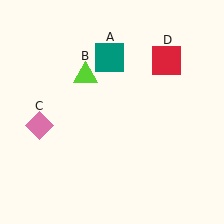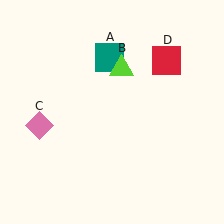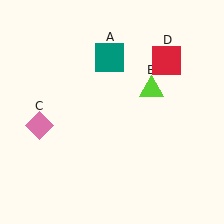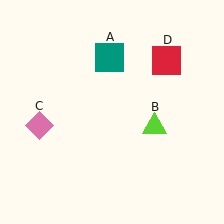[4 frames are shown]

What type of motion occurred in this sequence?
The lime triangle (object B) rotated clockwise around the center of the scene.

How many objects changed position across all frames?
1 object changed position: lime triangle (object B).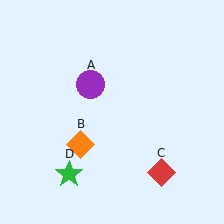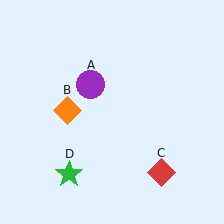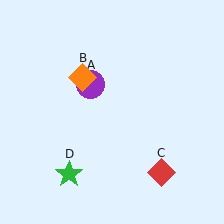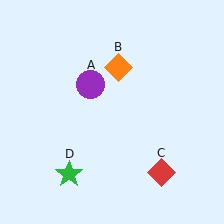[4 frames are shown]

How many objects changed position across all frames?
1 object changed position: orange diamond (object B).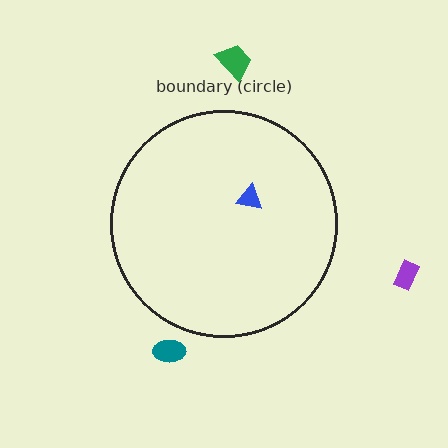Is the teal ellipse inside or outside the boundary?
Outside.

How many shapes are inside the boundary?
1 inside, 3 outside.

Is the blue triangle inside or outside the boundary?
Inside.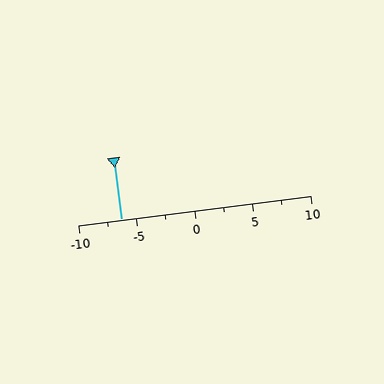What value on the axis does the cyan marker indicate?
The marker indicates approximately -6.2.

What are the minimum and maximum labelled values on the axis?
The axis runs from -10 to 10.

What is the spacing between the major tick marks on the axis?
The major ticks are spaced 5 apart.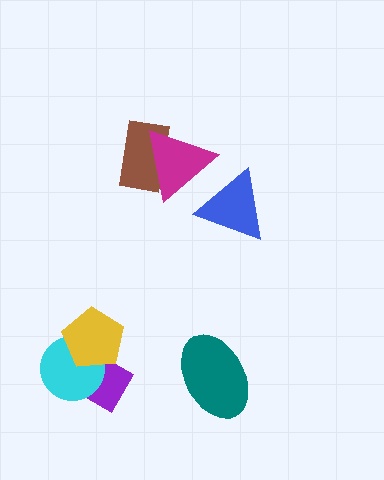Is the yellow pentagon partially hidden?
No, no other shape covers it.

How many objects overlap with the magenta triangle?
2 objects overlap with the magenta triangle.